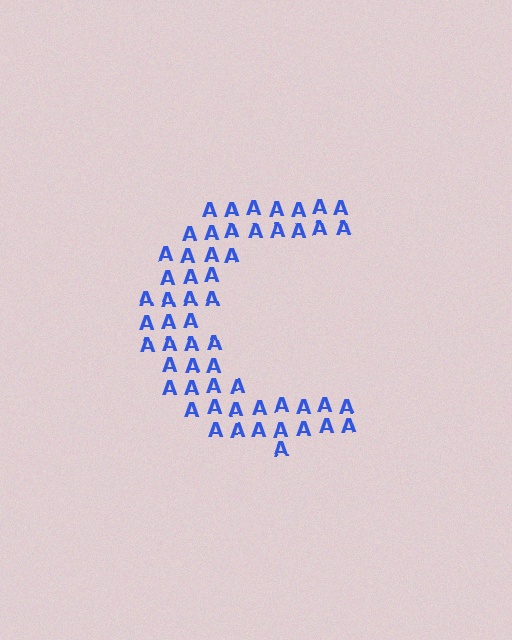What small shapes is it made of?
It is made of small letter A's.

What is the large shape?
The large shape is the letter C.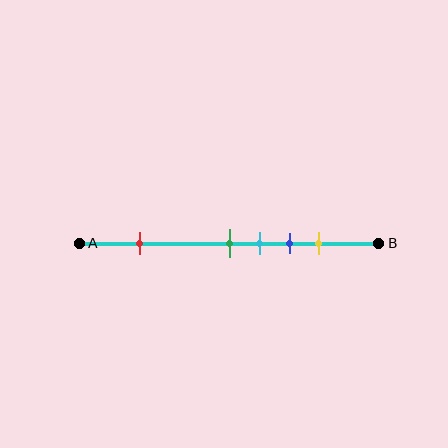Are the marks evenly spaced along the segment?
No, the marks are not evenly spaced.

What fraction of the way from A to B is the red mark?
The red mark is approximately 20% (0.2) of the way from A to B.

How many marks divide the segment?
There are 5 marks dividing the segment.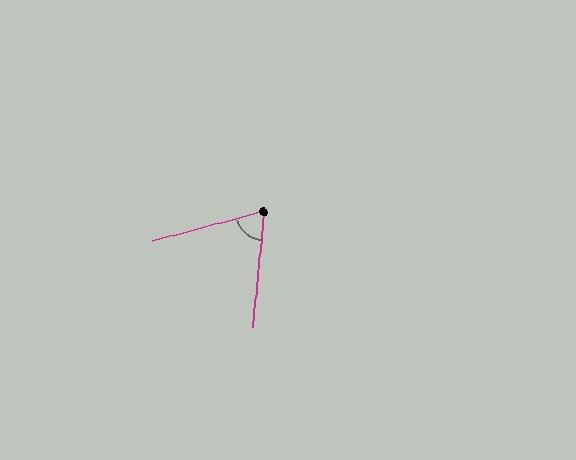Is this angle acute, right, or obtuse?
It is acute.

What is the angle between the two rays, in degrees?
Approximately 69 degrees.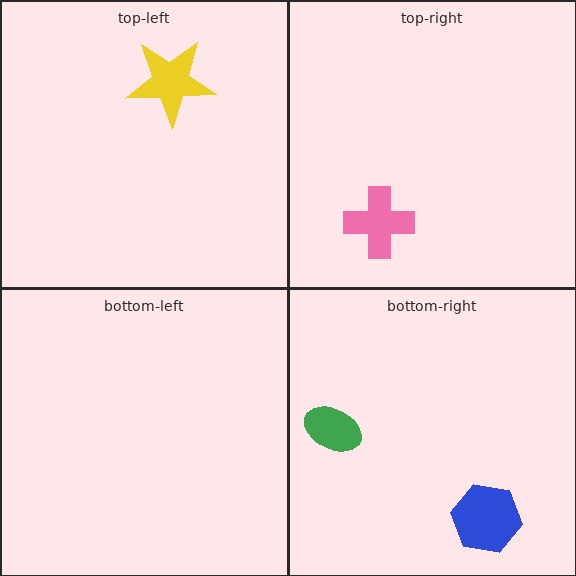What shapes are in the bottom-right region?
The green ellipse, the blue hexagon.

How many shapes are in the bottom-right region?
2.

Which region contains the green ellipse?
The bottom-right region.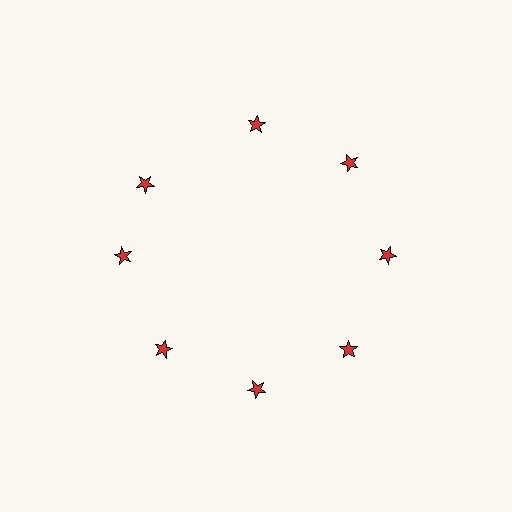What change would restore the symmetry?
The symmetry would be restored by rotating it back into even spacing with its neighbors so that all 8 stars sit at equal angles and equal distance from the center.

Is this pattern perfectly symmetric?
No. The 8 red stars are arranged in a ring, but one element near the 10 o'clock position is rotated out of alignment along the ring, breaking the 8-fold rotational symmetry.